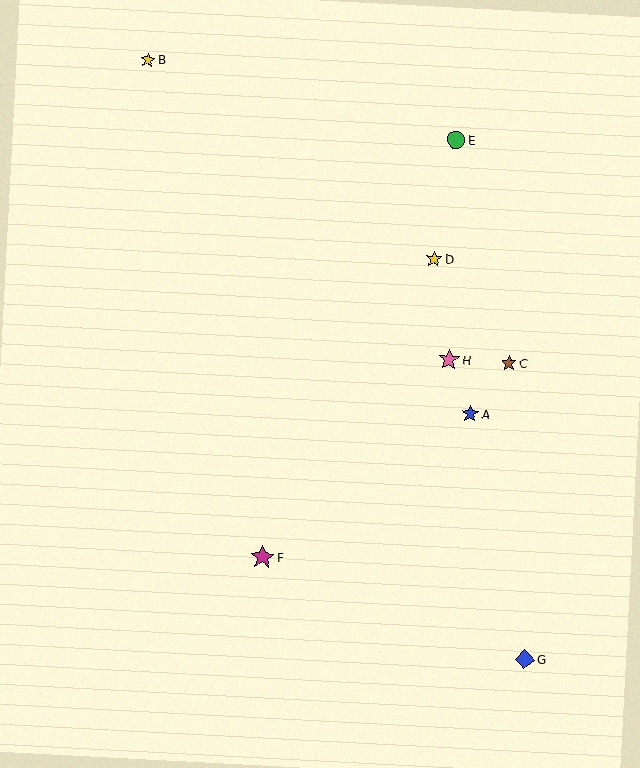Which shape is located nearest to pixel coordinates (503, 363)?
The brown star (labeled C) at (509, 363) is nearest to that location.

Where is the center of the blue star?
The center of the blue star is at (470, 414).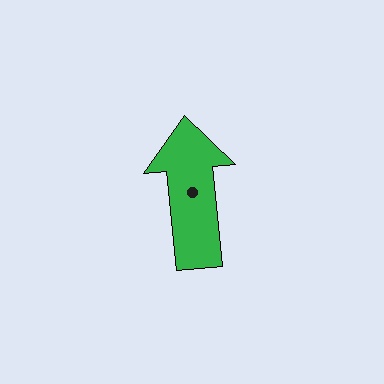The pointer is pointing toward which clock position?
Roughly 12 o'clock.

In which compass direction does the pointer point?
North.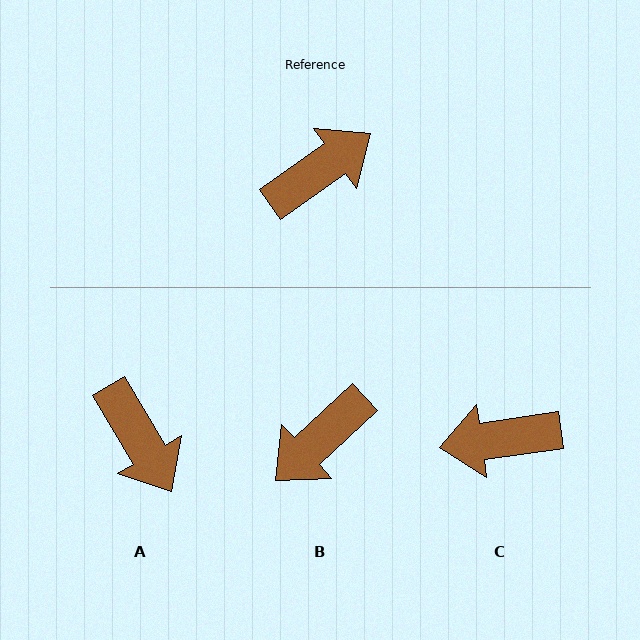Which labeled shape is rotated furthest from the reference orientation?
B, about 172 degrees away.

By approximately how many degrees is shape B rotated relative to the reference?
Approximately 172 degrees clockwise.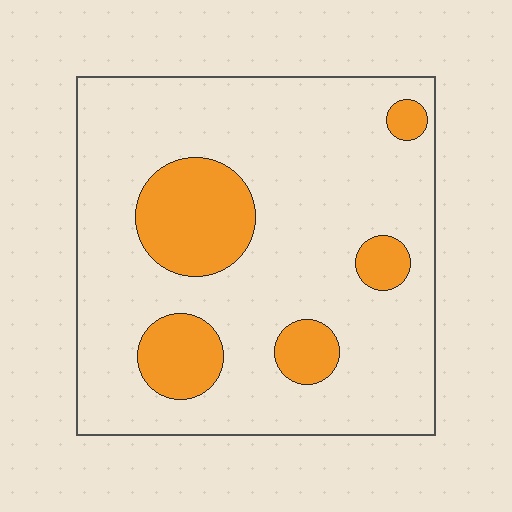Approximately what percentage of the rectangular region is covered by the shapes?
Approximately 20%.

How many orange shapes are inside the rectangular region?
5.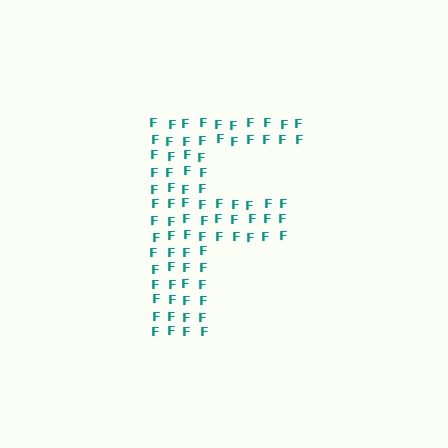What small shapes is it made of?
It is made of small letter F's.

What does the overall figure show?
The overall figure shows the letter F.